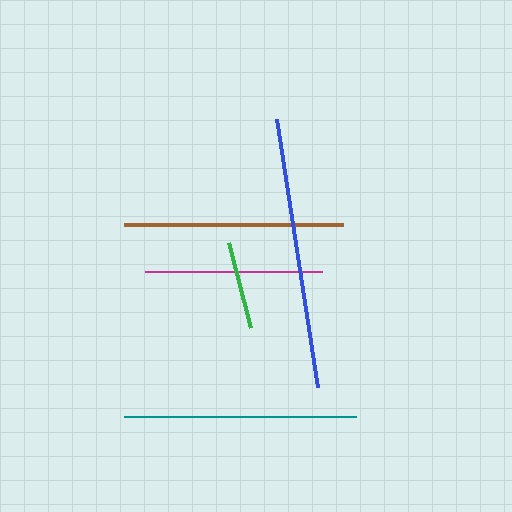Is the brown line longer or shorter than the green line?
The brown line is longer than the green line.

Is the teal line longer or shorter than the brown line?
The teal line is longer than the brown line.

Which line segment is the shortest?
The green line is the shortest at approximately 88 pixels.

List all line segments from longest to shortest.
From longest to shortest: blue, teal, brown, magenta, green.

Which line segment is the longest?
The blue line is the longest at approximately 270 pixels.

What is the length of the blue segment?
The blue segment is approximately 270 pixels long.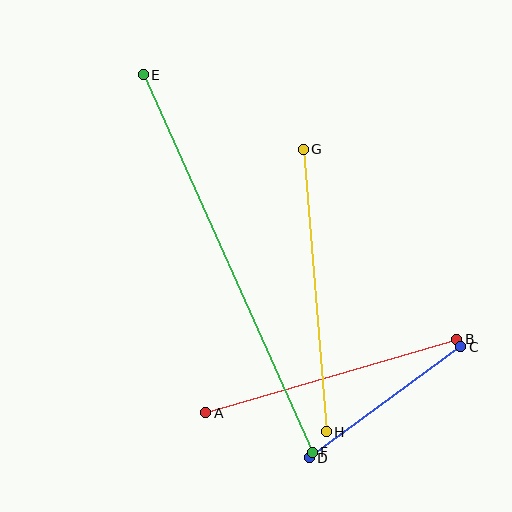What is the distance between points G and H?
The distance is approximately 284 pixels.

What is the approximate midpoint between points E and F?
The midpoint is at approximately (228, 263) pixels.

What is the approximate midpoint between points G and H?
The midpoint is at approximately (315, 291) pixels.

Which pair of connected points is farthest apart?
Points E and F are farthest apart.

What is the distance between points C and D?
The distance is approximately 188 pixels.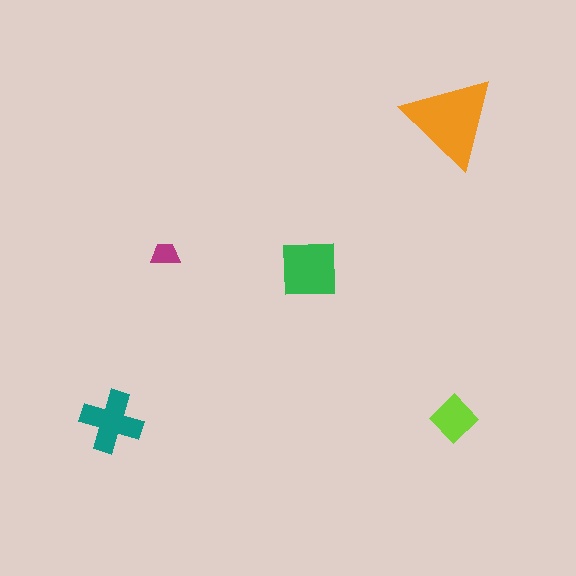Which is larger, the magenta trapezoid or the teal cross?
The teal cross.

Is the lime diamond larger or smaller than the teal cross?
Smaller.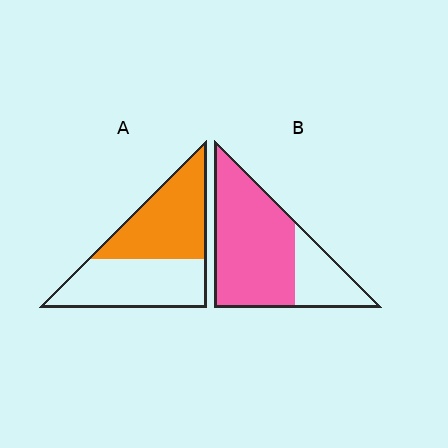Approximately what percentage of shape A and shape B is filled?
A is approximately 50% and B is approximately 75%.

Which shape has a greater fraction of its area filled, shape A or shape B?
Shape B.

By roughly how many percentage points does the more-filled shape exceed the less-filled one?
By roughly 25 percentage points (B over A).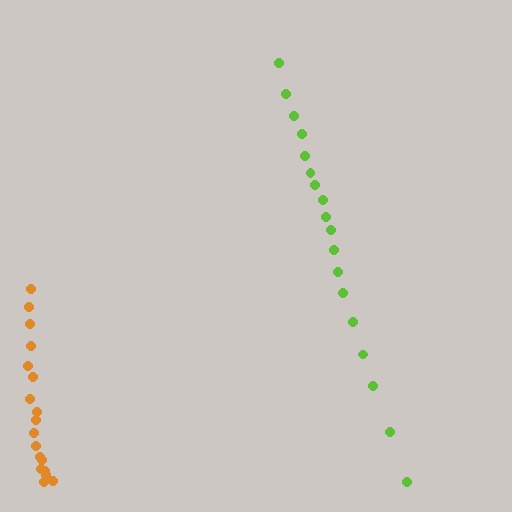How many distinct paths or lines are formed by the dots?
There are 2 distinct paths.